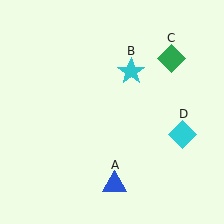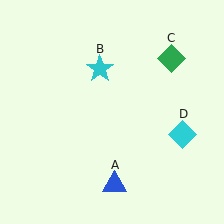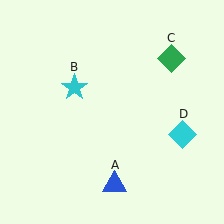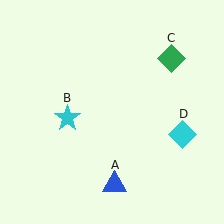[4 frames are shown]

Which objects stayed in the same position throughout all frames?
Blue triangle (object A) and green diamond (object C) and cyan diamond (object D) remained stationary.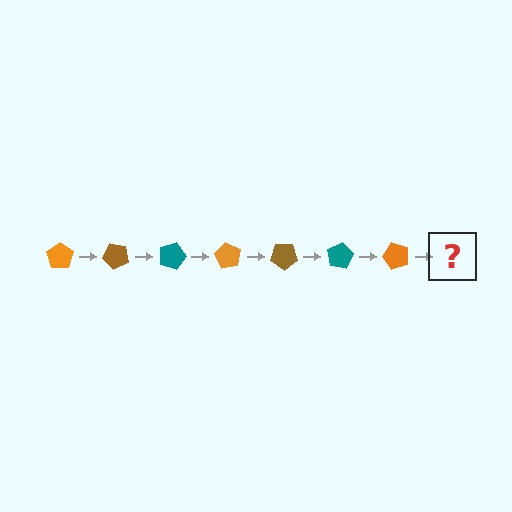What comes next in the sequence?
The next element should be a brown pentagon, rotated 315 degrees from the start.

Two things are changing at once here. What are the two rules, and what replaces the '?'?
The two rules are that it rotates 45 degrees each step and the color cycles through orange, brown, and teal. The '?' should be a brown pentagon, rotated 315 degrees from the start.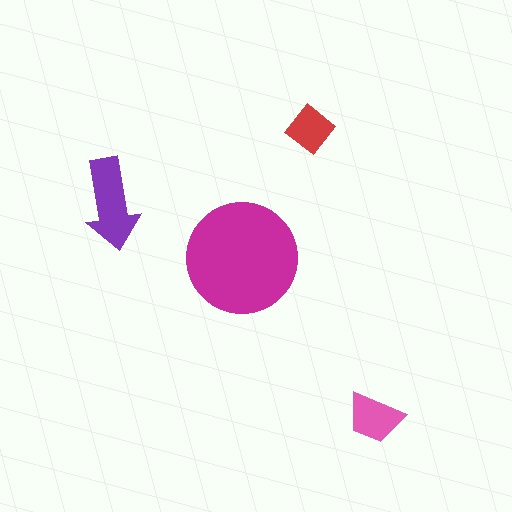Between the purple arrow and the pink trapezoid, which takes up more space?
The purple arrow.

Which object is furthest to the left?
The purple arrow is leftmost.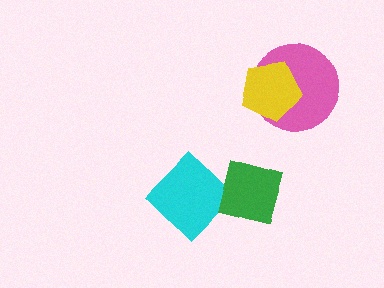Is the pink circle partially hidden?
Yes, it is partially covered by another shape.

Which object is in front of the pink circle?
The yellow pentagon is in front of the pink circle.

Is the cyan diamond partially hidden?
Yes, it is partially covered by another shape.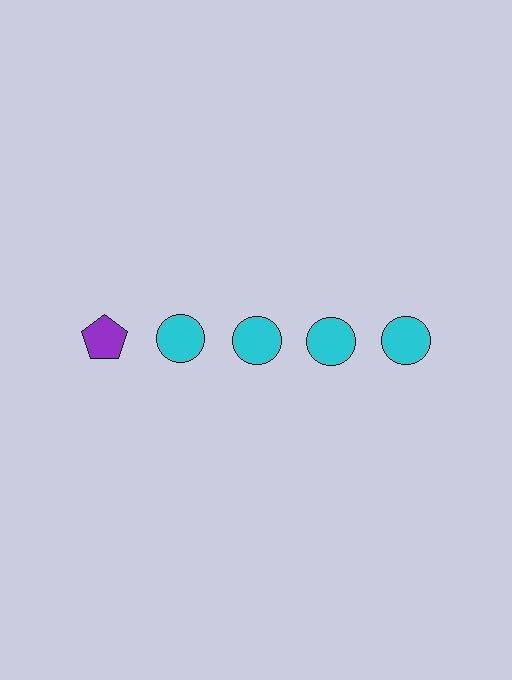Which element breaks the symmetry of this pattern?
The purple pentagon in the top row, leftmost column breaks the symmetry. All other shapes are cyan circles.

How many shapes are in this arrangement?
There are 5 shapes arranged in a grid pattern.